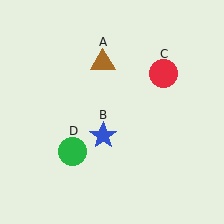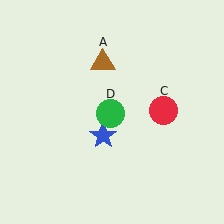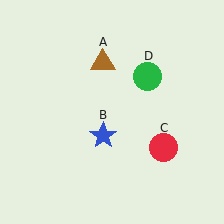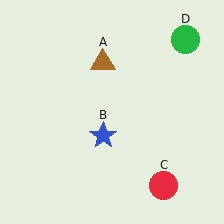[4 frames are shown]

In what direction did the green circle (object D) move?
The green circle (object D) moved up and to the right.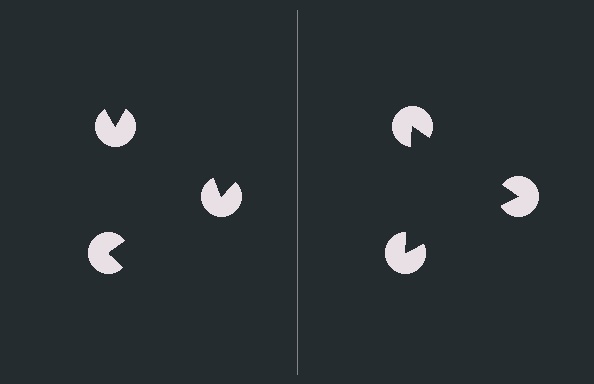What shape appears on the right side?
An illusory triangle.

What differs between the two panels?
The pac-man discs are positioned identically on both sides; only the wedge orientations differ. On the right they align to a triangle; on the left they are misaligned.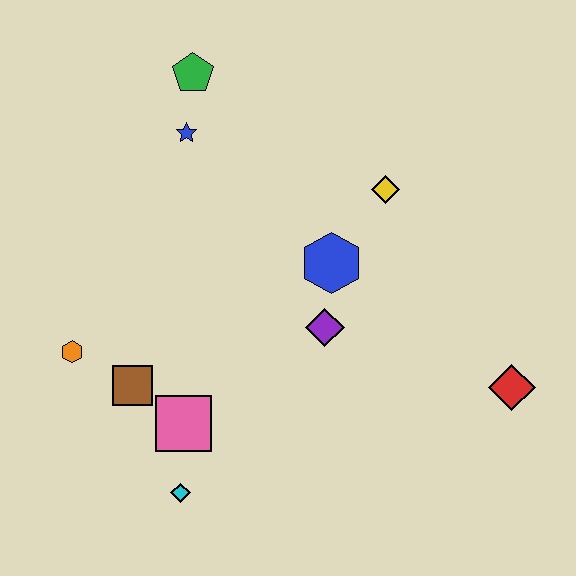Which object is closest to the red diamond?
The purple diamond is closest to the red diamond.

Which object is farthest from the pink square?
The green pentagon is farthest from the pink square.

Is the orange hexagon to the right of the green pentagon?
No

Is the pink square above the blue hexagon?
No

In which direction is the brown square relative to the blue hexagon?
The brown square is to the left of the blue hexagon.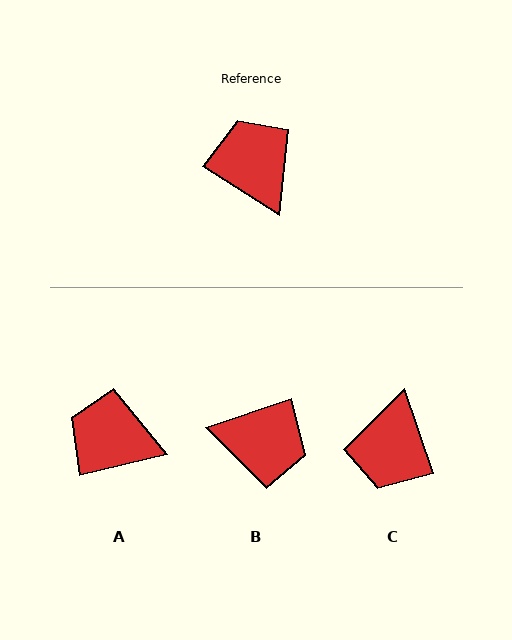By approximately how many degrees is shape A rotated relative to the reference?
Approximately 46 degrees counter-clockwise.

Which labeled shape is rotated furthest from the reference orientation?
C, about 141 degrees away.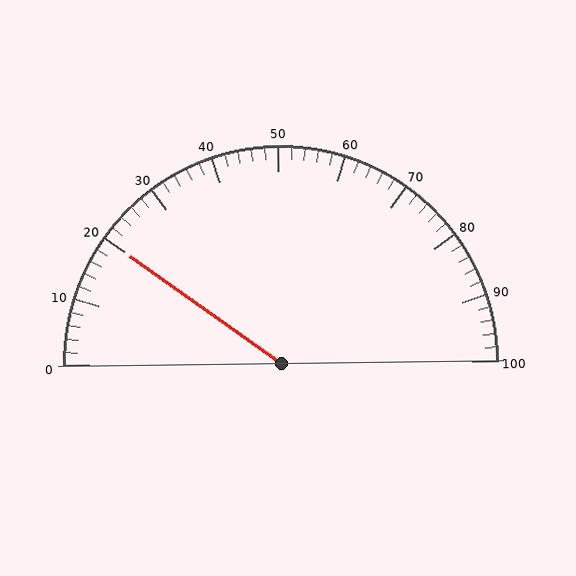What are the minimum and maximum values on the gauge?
The gauge ranges from 0 to 100.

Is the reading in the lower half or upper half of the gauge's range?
The reading is in the lower half of the range (0 to 100).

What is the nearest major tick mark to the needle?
The nearest major tick mark is 20.